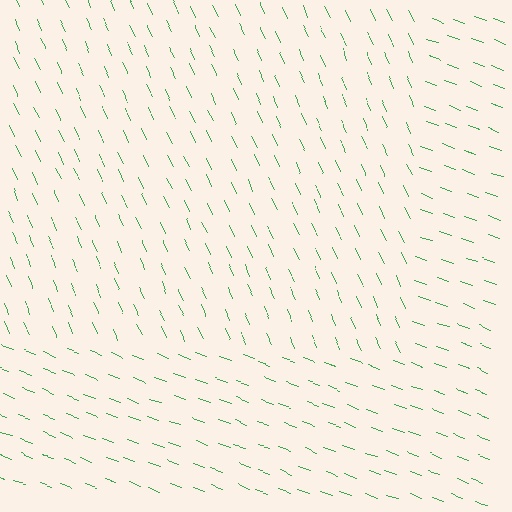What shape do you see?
I see a rectangle.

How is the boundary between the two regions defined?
The boundary is defined purely by a change in line orientation (approximately 45 degrees difference). All lines are the same color and thickness.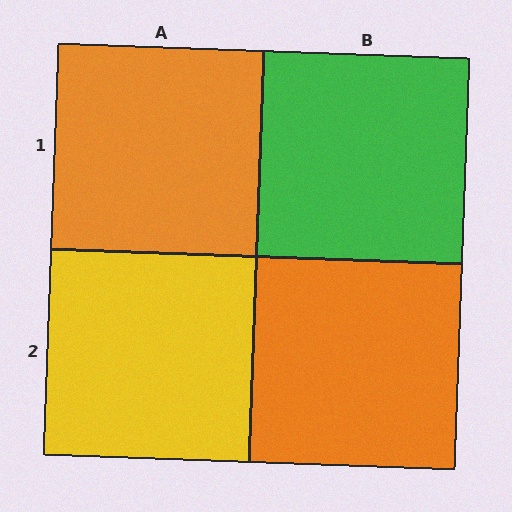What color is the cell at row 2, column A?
Yellow.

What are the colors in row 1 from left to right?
Orange, green.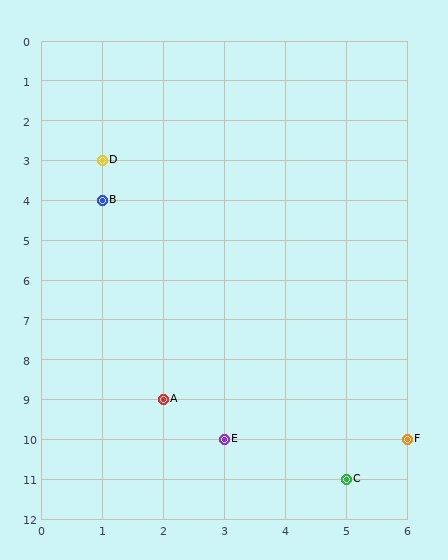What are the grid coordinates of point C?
Point C is at grid coordinates (5, 11).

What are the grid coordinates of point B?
Point B is at grid coordinates (1, 4).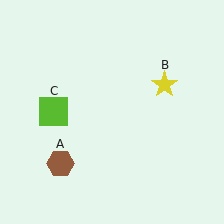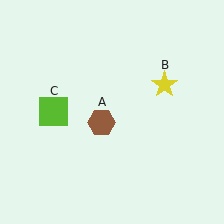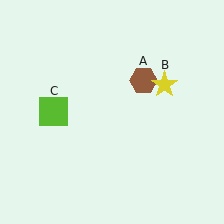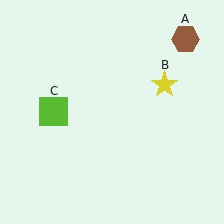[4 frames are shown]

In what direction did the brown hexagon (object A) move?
The brown hexagon (object A) moved up and to the right.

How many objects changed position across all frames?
1 object changed position: brown hexagon (object A).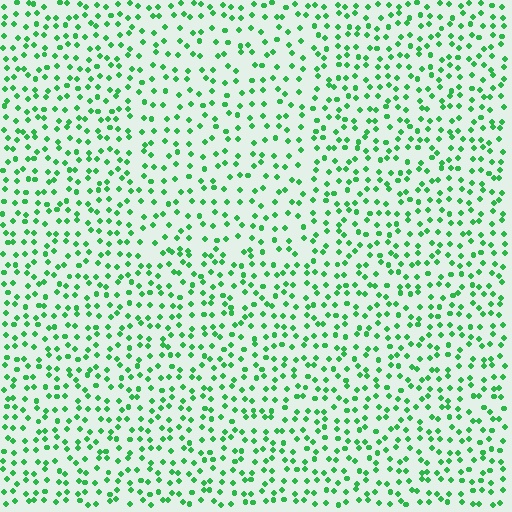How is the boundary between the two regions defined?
The boundary is defined by a change in element density (approximately 1.4x ratio). All elements are the same color, size, and shape.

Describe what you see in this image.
The image contains small green elements arranged at two different densities. A rectangle-shaped region is visible where the elements are less densely packed than the surrounding area.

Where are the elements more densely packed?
The elements are more densely packed outside the rectangle boundary.